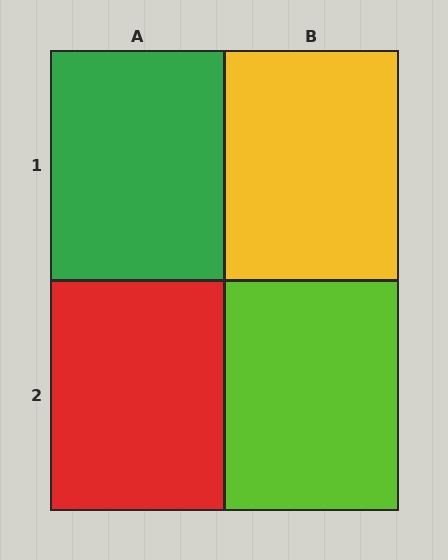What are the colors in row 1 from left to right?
Green, yellow.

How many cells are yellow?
1 cell is yellow.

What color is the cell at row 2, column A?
Red.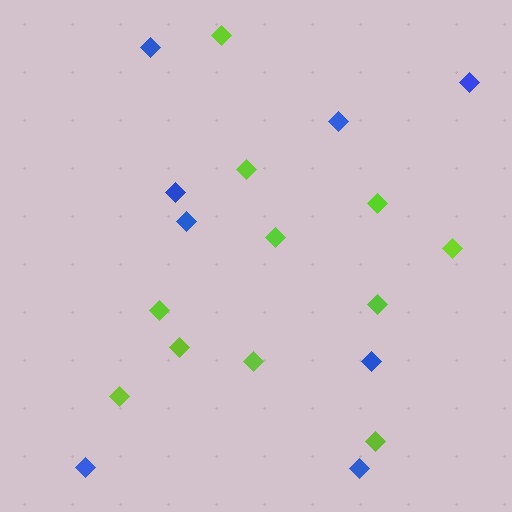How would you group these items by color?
There are 2 groups: one group of lime diamonds (11) and one group of blue diamonds (8).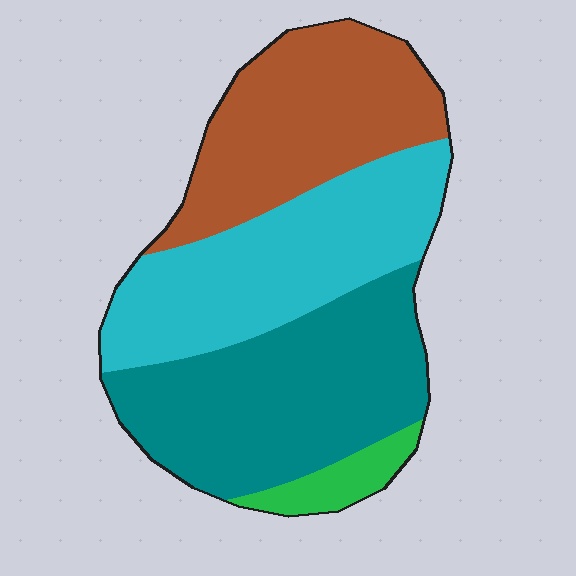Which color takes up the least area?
Green, at roughly 5%.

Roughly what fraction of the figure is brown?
Brown covers around 30% of the figure.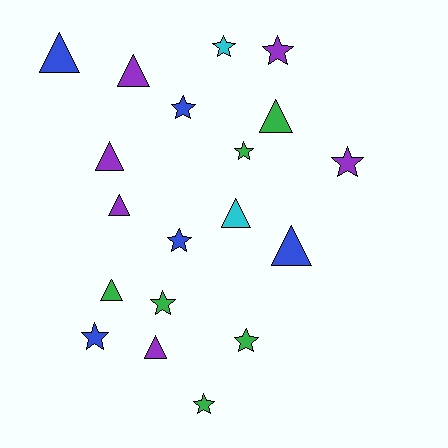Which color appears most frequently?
Purple, with 6 objects.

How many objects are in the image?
There are 19 objects.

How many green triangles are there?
There are 2 green triangles.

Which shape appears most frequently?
Star, with 10 objects.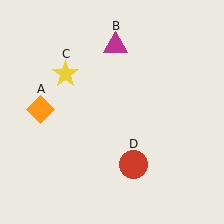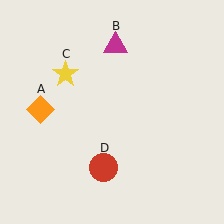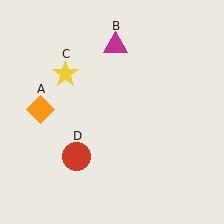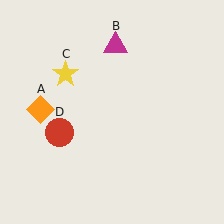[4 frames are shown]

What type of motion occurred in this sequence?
The red circle (object D) rotated clockwise around the center of the scene.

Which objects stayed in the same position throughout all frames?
Orange diamond (object A) and magenta triangle (object B) and yellow star (object C) remained stationary.